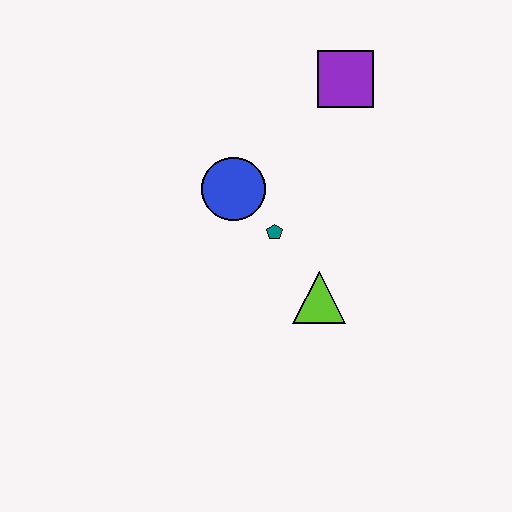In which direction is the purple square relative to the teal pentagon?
The purple square is above the teal pentagon.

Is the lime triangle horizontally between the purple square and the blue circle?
Yes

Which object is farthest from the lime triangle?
The purple square is farthest from the lime triangle.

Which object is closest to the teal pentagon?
The blue circle is closest to the teal pentagon.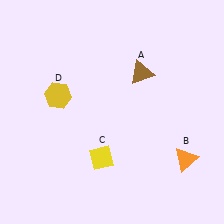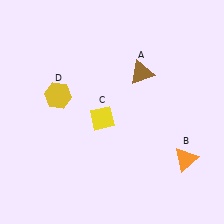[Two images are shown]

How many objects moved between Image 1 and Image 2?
1 object moved between the two images.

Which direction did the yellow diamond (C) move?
The yellow diamond (C) moved up.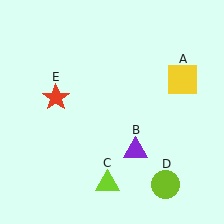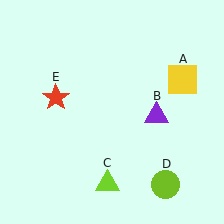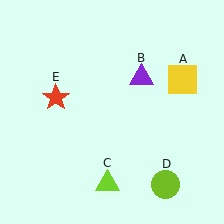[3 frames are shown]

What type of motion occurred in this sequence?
The purple triangle (object B) rotated counterclockwise around the center of the scene.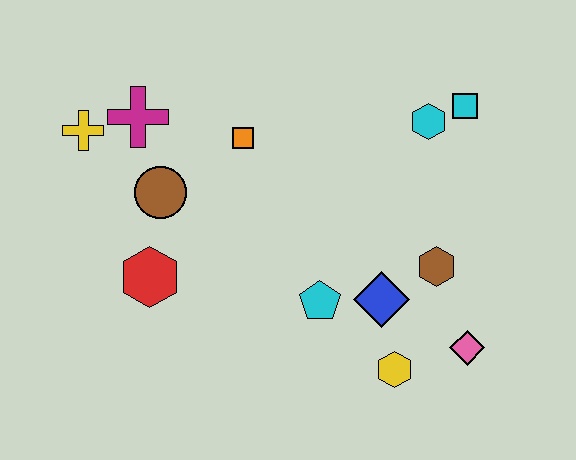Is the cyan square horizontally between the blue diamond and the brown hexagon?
No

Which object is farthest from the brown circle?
The pink diamond is farthest from the brown circle.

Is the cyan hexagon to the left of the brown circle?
No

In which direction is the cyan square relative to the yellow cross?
The cyan square is to the right of the yellow cross.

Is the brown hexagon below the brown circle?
Yes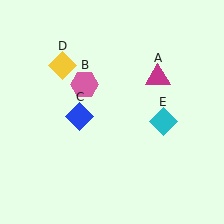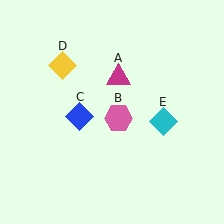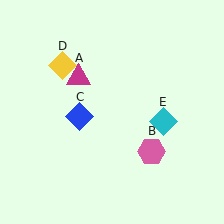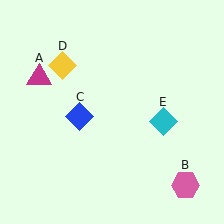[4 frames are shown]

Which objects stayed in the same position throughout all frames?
Blue diamond (object C) and yellow diamond (object D) and cyan diamond (object E) remained stationary.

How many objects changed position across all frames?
2 objects changed position: magenta triangle (object A), pink hexagon (object B).